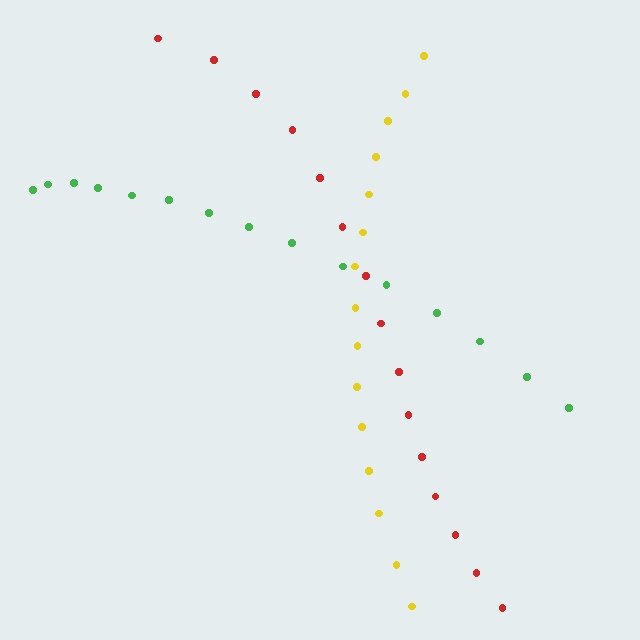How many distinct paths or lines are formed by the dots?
There are 3 distinct paths.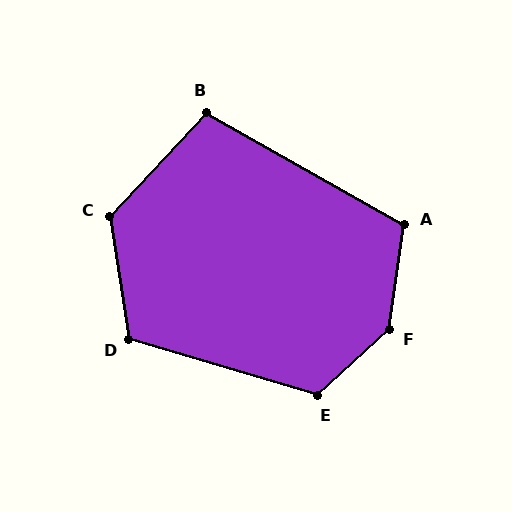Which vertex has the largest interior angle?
F, at approximately 141 degrees.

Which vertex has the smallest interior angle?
B, at approximately 103 degrees.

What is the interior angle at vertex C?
Approximately 128 degrees (obtuse).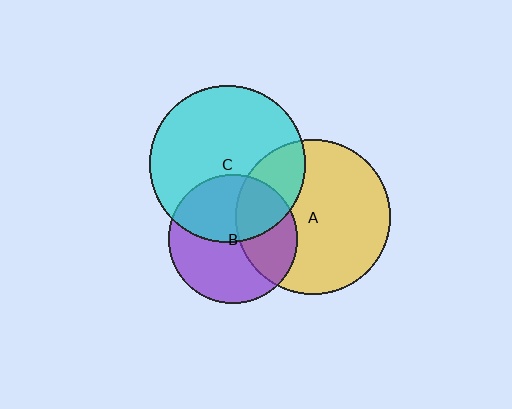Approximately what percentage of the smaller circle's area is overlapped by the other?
Approximately 35%.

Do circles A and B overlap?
Yes.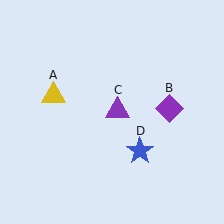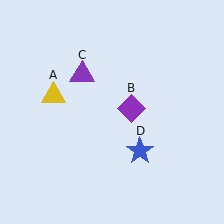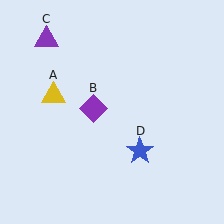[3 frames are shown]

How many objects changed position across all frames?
2 objects changed position: purple diamond (object B), purple triangle (object C).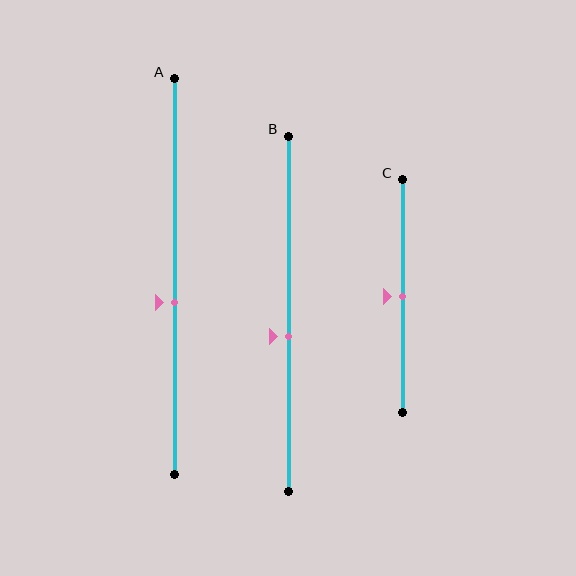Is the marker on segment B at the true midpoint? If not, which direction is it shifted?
No, the marker on segment B is shifted downward by about 6% of the segment length.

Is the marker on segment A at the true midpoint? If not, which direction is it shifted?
No, the marker on segment A is shifted downward by about 7% of the segment length.